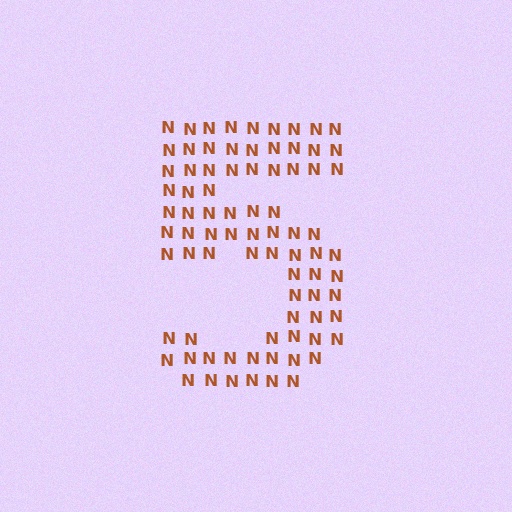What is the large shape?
The large shape is the digit 5.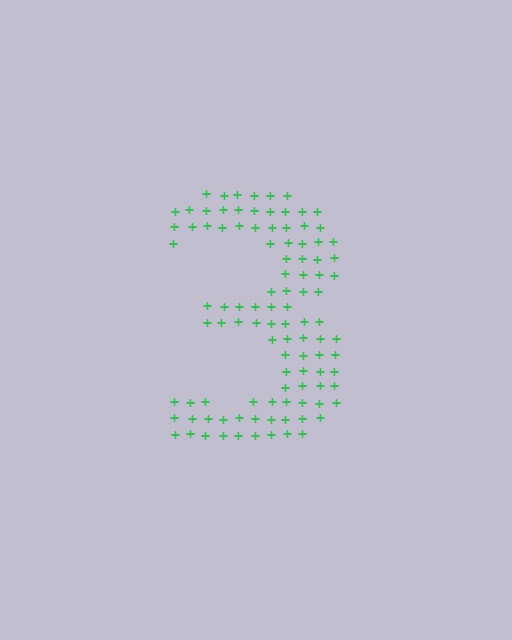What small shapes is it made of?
It is made of small plus signs.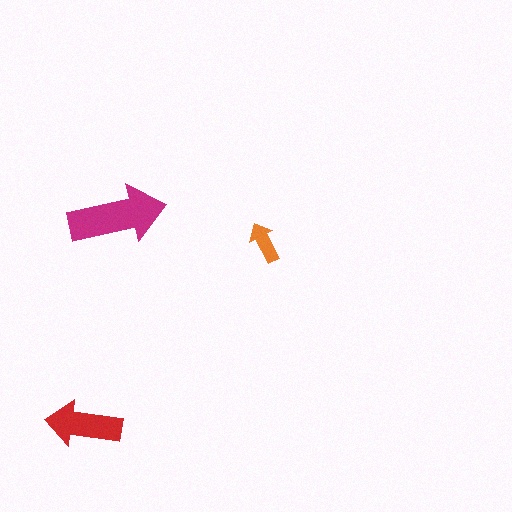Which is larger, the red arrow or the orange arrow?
The red one.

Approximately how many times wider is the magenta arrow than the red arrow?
About 1.5 times wider.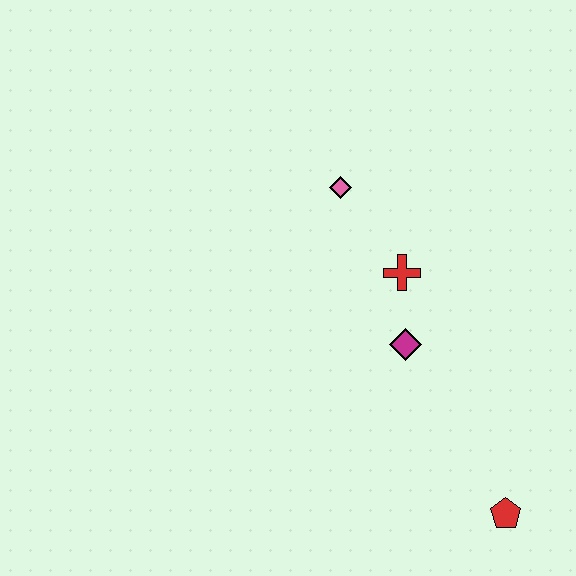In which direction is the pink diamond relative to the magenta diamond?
The pink diamond is above the magenta diamond.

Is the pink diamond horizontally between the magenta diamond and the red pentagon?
No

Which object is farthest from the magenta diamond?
The red pentagon is farthest from the magenta diamond.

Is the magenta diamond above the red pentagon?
Yes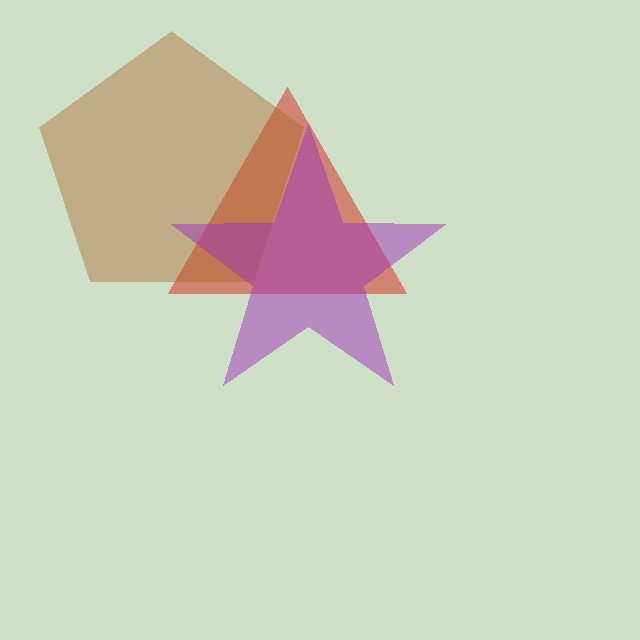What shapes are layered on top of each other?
The layered shapes are: a red triangle, a brown pentagon, a purple star.